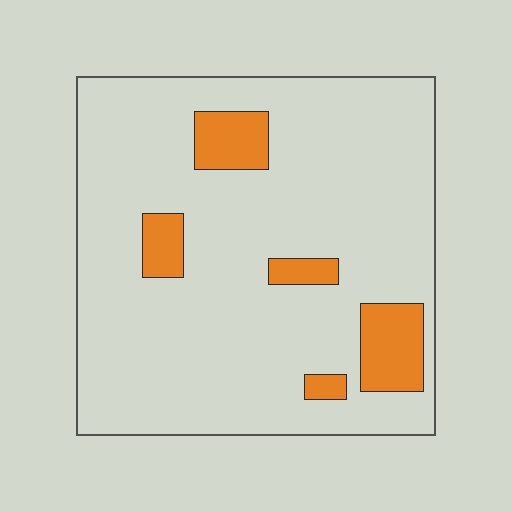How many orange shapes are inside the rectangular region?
5.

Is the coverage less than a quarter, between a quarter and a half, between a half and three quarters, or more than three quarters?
Less than a quarter.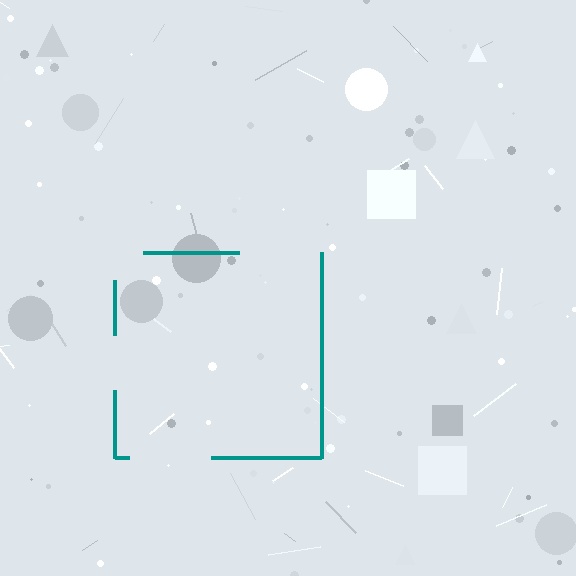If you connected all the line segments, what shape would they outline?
They would outline a square.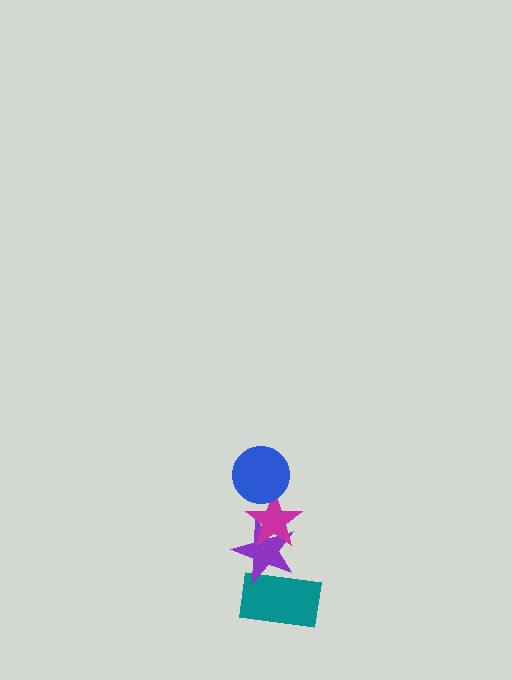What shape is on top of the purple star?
The magenta star is on top of the purple star.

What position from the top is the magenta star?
The magenta star is 2nd from the top.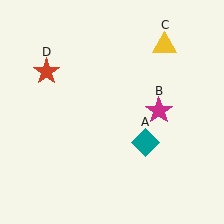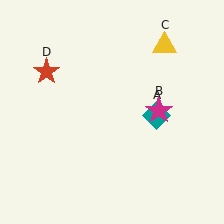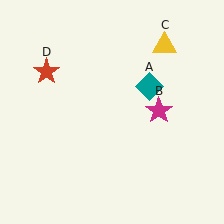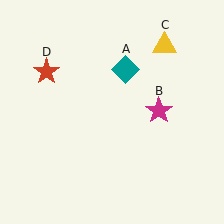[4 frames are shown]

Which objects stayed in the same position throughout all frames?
Magenta star (object B) and yellow triangle (object C) and red star (object D) remained stationary.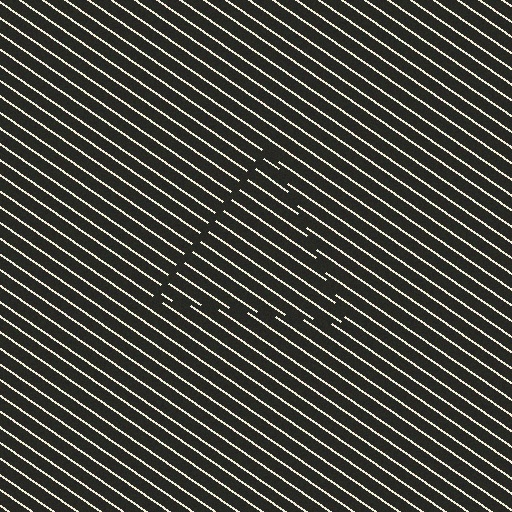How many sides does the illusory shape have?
3 sides — the line-ends trace a triangle.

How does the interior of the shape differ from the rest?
The interior of the shape contains the same grating, shifted by half a period — the contour is defined by the phase discontinuity where line-ends from the inner and outer gratings abut.